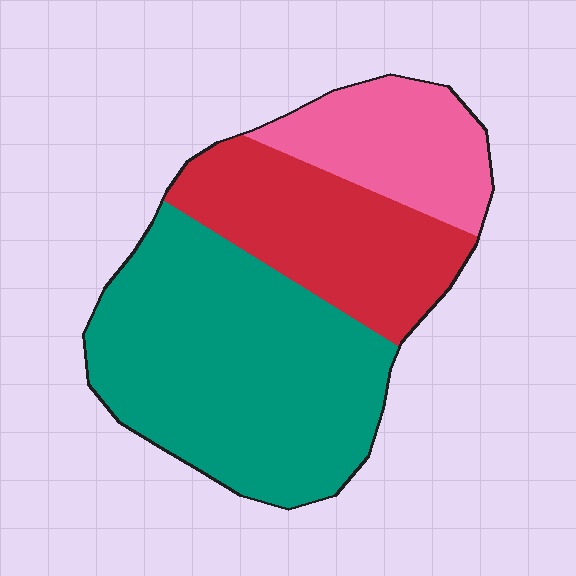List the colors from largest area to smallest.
From largest to smallest: teal, red, pink.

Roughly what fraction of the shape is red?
Red takes up about one quarter (1/4) of the shape.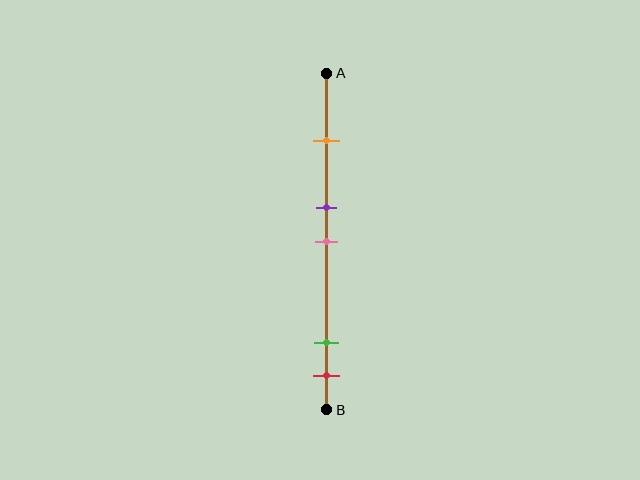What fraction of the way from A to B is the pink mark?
The pink mark is approximately 50% (0.5) of the way from A to B.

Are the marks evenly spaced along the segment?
No, the marks are not evenly spaced.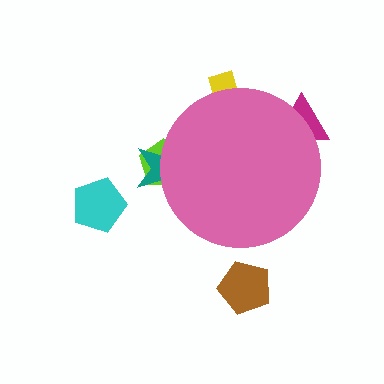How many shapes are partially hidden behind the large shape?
4 shapes are partially hidden.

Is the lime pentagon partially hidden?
Yes, the lime pentagon is partially hidden behind the pink circle.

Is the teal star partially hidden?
Yes, the teal star is partially hidden behind the pink circle.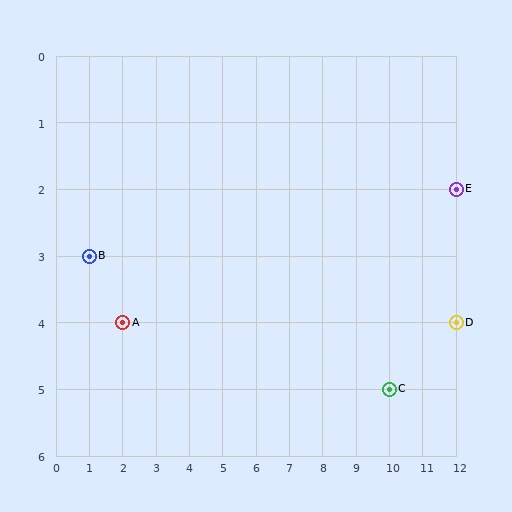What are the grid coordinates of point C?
Point C is at grid coordinates (10, 5).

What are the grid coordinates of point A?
Point A is at grid coordinates (2, 4).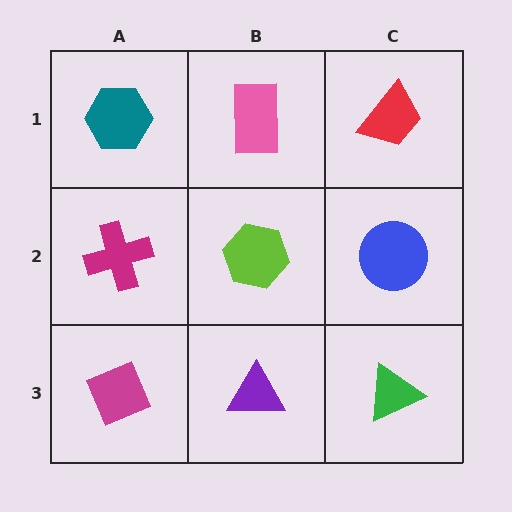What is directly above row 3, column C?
A blue circle.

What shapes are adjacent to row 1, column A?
A magenta cross (row 2, column A), a pink rectangle (row 1, column B).